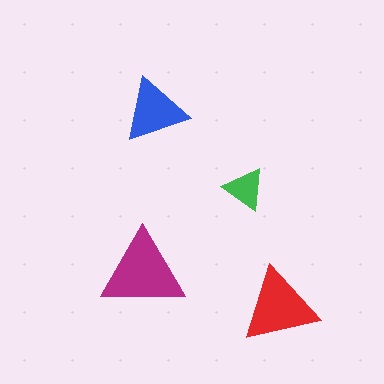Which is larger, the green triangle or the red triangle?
The red one.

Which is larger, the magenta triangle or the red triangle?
The magenta one.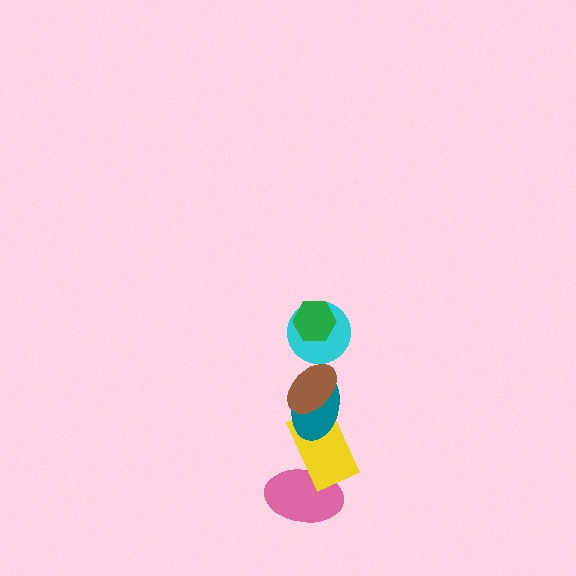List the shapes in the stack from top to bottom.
From top to bottom: the green hexagon, the cyan circle, the brown ellipse, the teal ellipse, the yellow rectangle, the pink ellipse.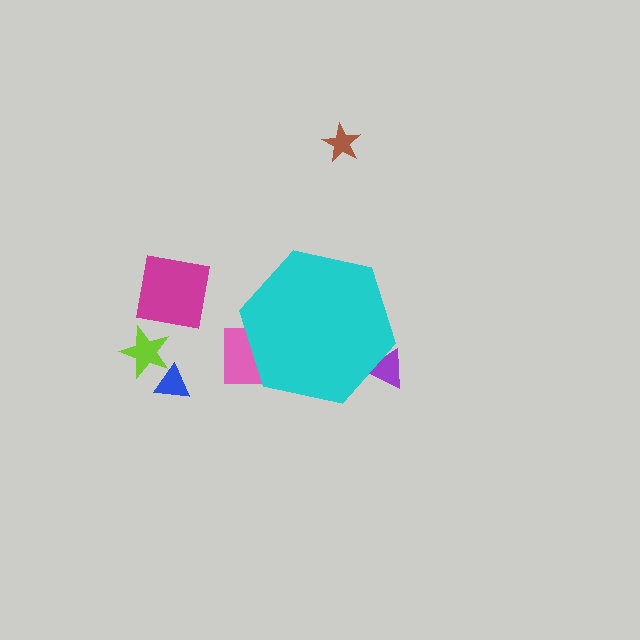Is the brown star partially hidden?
No, the brown star is fully visible.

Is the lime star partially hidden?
No, the lime star is fully visible.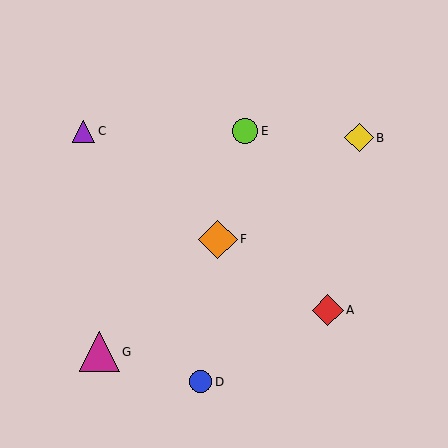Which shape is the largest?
The magenta triangle (labeled G) is the largest.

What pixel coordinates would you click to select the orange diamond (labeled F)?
Click at (218, 239) to select the orange diamond F.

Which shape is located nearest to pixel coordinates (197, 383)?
The blue circle (labeled D) at (201, 382) is nearest to that location.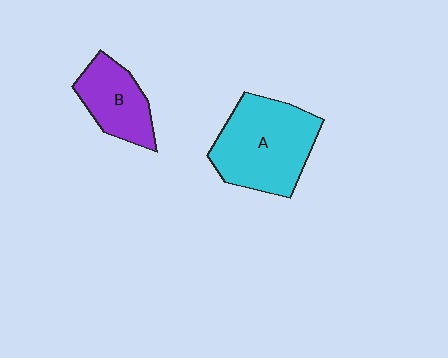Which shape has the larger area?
Shape A (cyan).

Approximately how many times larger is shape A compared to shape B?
Approximately 1.7 times.